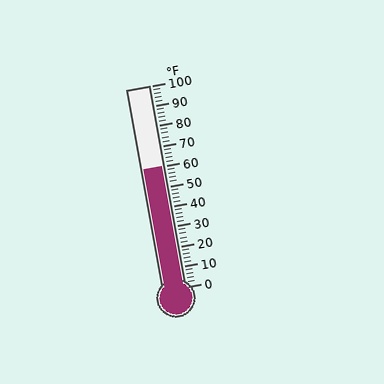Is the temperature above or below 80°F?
The temperature is below 80°F.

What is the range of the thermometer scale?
The thermometer scale ranges from 0°F to 100°F.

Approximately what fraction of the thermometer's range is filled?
The thermometer is filled to approximately 60% of its range.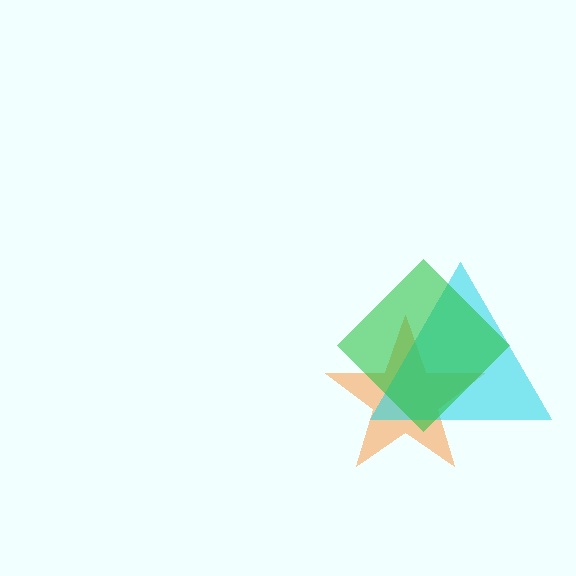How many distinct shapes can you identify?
There are 3 distinct shapes: an orange star, a cyan triangle, a green diamond.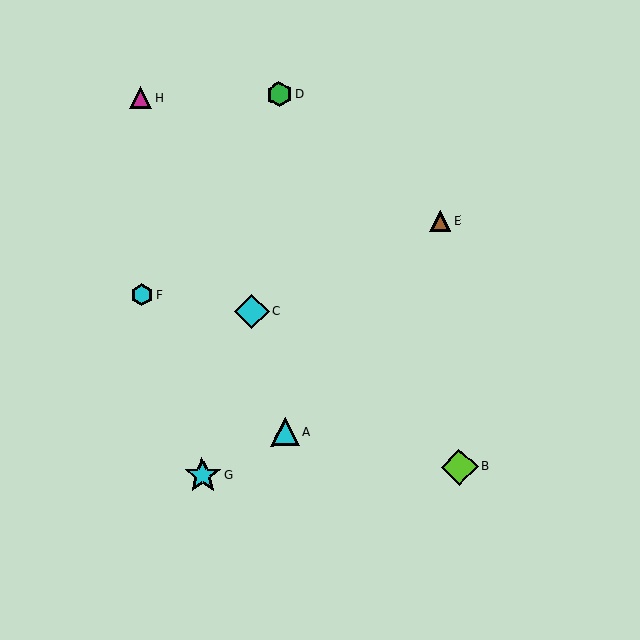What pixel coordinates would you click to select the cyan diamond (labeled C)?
Click at (252, 311) to select the cyan diamond C.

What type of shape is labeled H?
Shape H is a magenta triangle.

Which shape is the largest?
The lime diamond (labeled B) is the largest.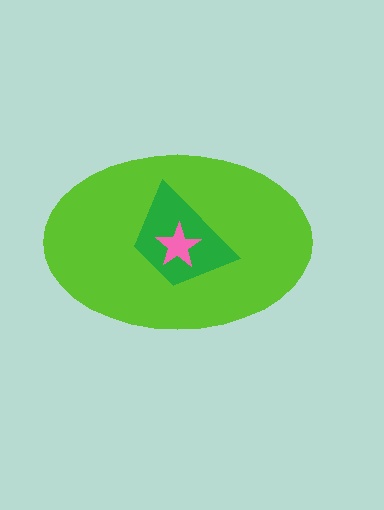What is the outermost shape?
The lime ellipse.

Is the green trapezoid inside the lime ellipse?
Yes.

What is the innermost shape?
The pink star.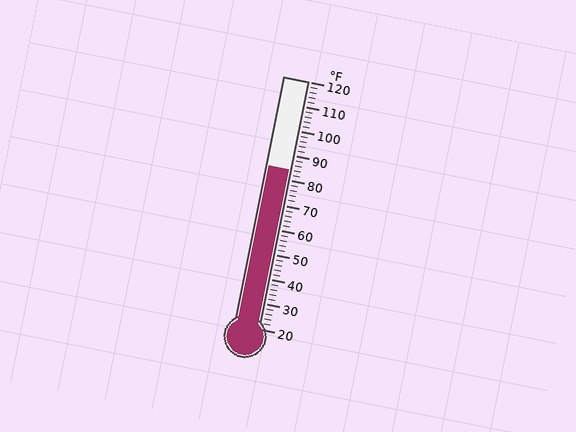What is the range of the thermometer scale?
The thermometer scale ranges from 20°F to 120°F.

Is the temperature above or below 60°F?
The temperature is above 60°F.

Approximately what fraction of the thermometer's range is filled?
The thermometer is filled to approximately 65% of its range.